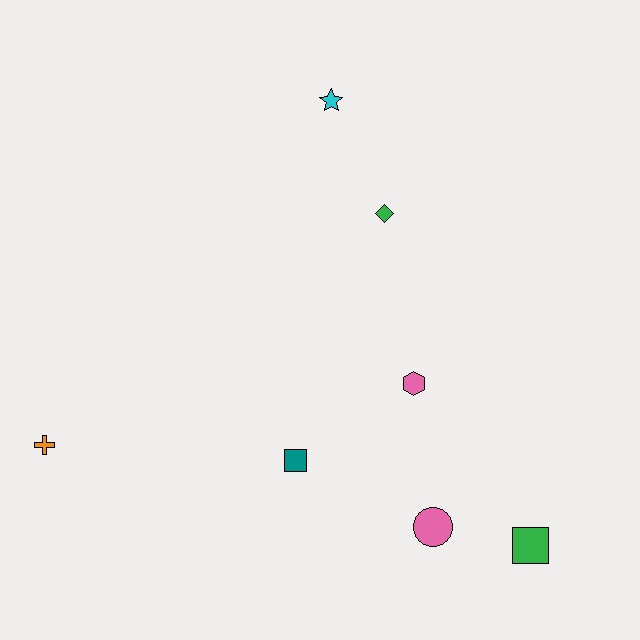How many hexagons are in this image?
There is 1 hexagon.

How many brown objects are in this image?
There are no brown objects.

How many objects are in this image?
There are 7 objects.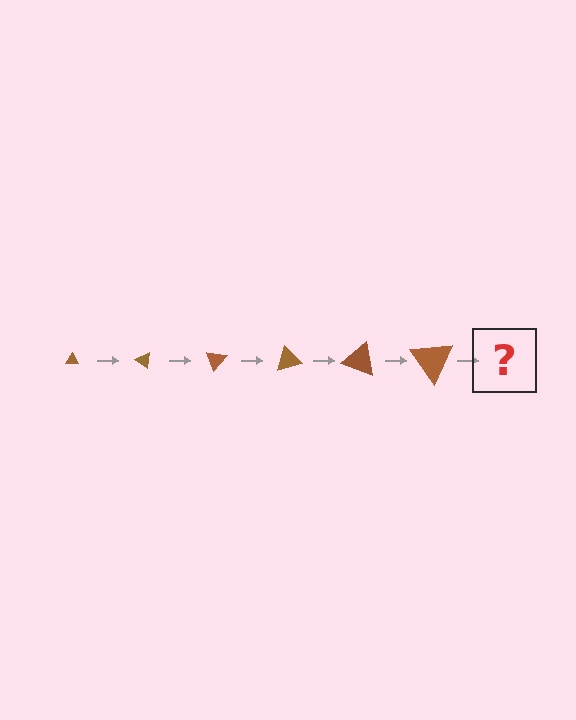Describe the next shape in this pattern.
It should be a triangle, larger than the previous one and rotated 210 degrees from the start.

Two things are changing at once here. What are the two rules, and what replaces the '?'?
The two rules are that the triangle grows larger each step and it rotates 35 degrees each step. The '?' should be a triangle, larger than the previous one and rotated 210 degrees from the start.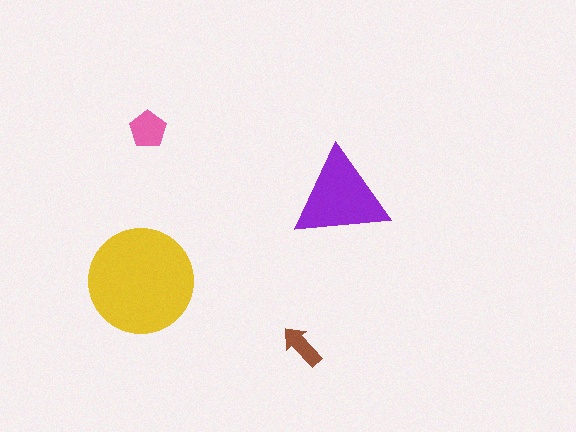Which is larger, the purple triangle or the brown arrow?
The purple triangle.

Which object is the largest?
The yellow circle.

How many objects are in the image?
There are 4 objects in the image.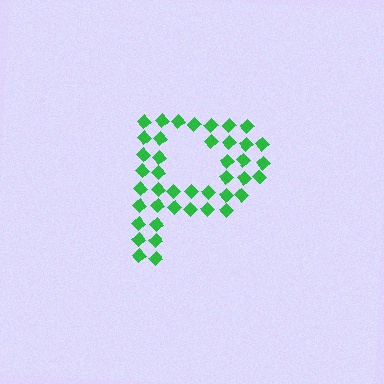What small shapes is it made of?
It is made of small diamonds.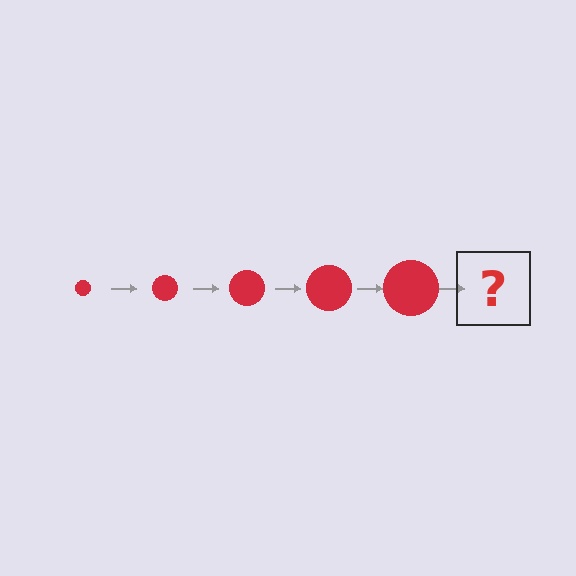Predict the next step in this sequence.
The next step is a red circle, larger than the previous one.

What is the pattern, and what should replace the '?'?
The pattern is that the circle gets progressively larger each step. The '?' should be a red circle, larger than the previous one.